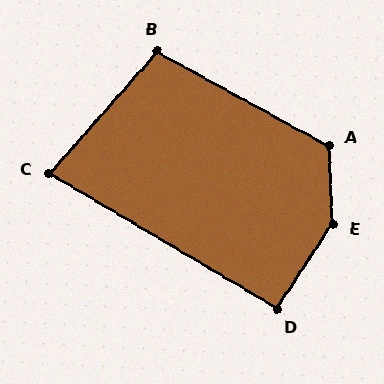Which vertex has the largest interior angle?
E, at approximately 144 degrees.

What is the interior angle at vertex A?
Approximately 121 degrees (obtuse).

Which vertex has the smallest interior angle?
C, at approximately 79 degrees.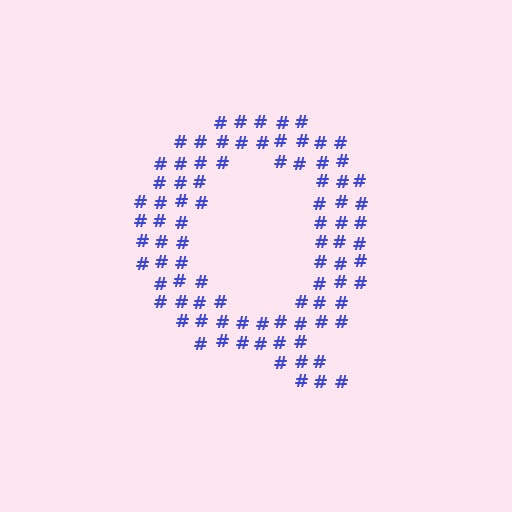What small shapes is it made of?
It is made of small hash symbols.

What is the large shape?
The large shape is the letter Q.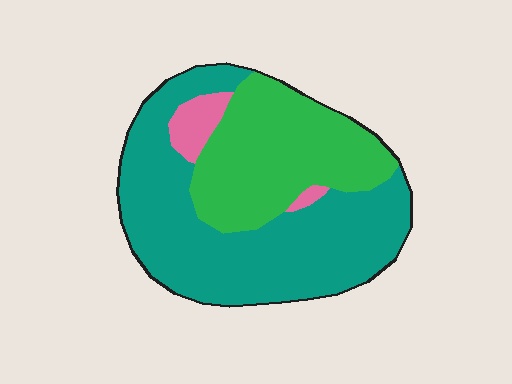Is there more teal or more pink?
Teal.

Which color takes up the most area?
Teal, at roughly 60%.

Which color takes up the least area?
Pink, at roughly 5%.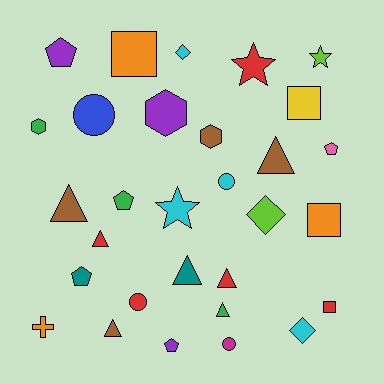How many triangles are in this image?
There are 7 triangles.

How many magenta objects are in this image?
There is 1 magenta object.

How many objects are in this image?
There are 30 objects.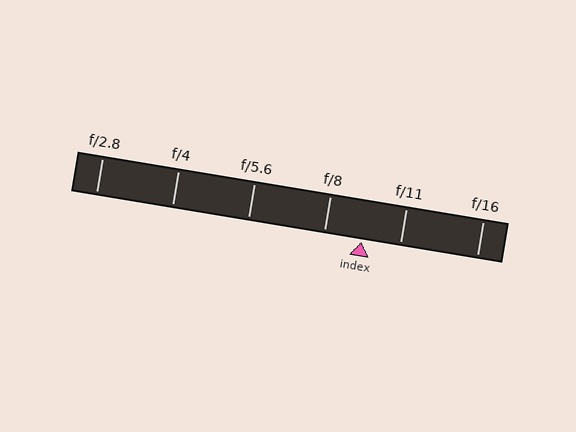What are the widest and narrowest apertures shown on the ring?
The widest aperture shown is f/2.8 and the narrowest is f/16.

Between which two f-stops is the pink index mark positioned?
The index mark is between f/8 and f/11.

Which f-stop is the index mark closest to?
The index mark is closest to f/8.